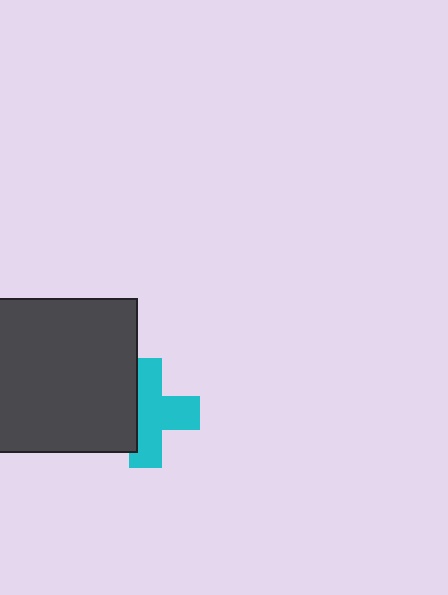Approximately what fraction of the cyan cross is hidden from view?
Roughly 34% of the cyan cross is hidden behind the dark gray square.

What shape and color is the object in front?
The object in front is a dark gray square.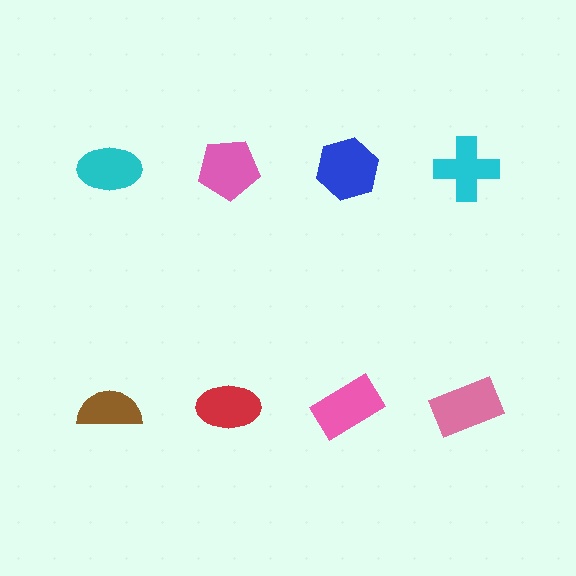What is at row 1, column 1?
A cyan ellipse.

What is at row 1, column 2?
A pink pentagon.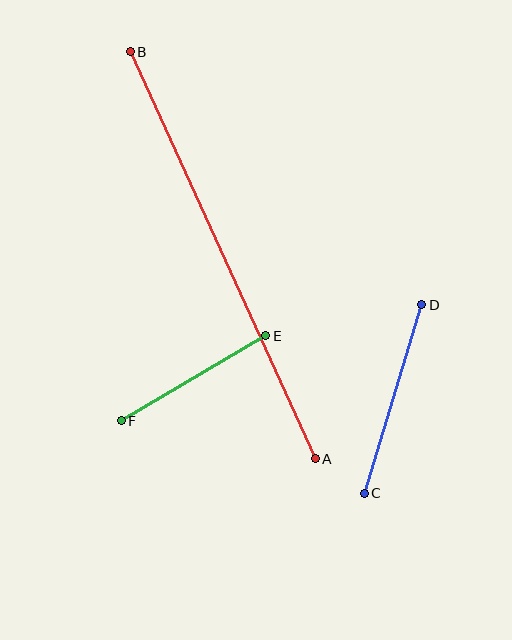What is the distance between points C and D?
The distance is approximately 197 pixels.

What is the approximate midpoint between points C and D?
The midpoint is at approximately (393, 399) pixels.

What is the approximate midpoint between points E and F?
The midpoint is at approximately (194, 378) pixels.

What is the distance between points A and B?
The distance is approximately 447 pixels.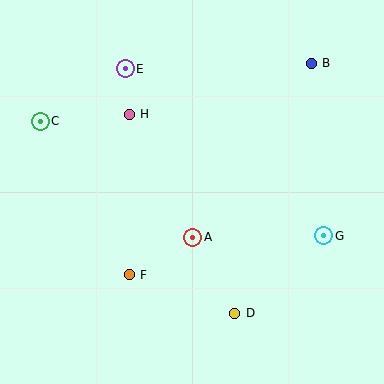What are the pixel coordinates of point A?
Point A is at (193, 237).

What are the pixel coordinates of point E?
Point E is at (125, 69).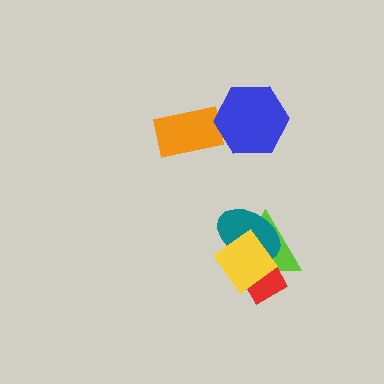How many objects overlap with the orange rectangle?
0 objects overlap with the orange rectangle.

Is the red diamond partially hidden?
Yes, it is partially covered by another shape.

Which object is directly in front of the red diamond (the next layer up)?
The teal ellipse is directly in front of the red diamond.